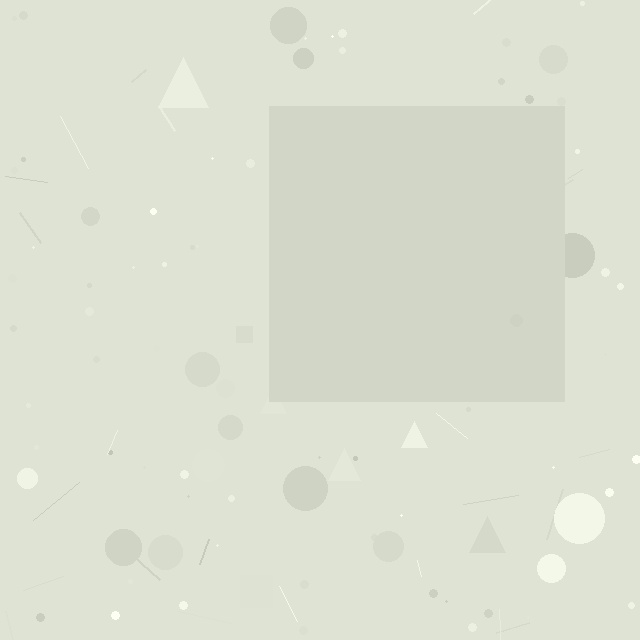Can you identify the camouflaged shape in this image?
The camouflaged shape is a square.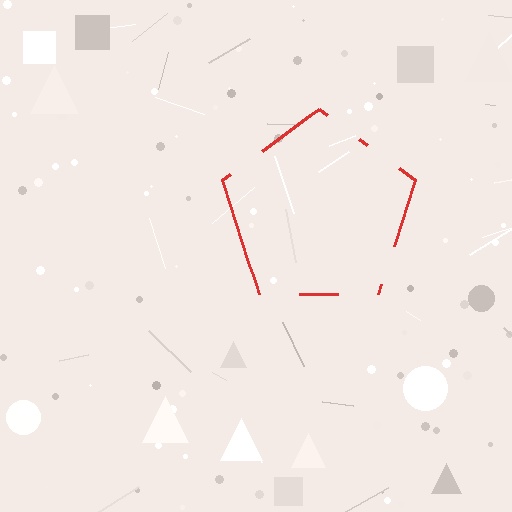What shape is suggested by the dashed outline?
The dashed outline suggests a pentagon.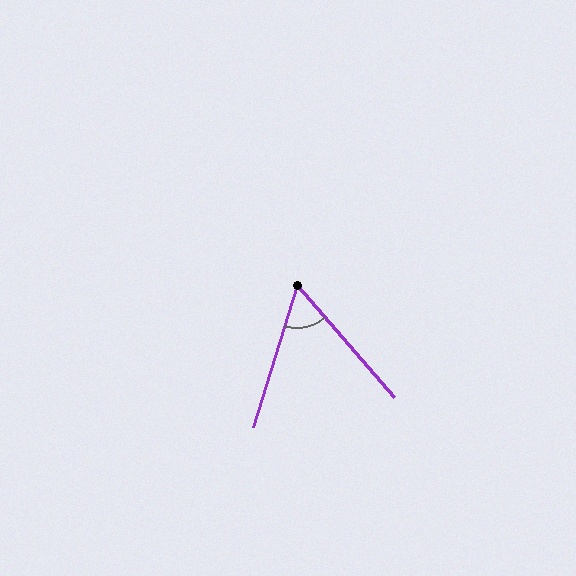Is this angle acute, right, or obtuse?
It is acute.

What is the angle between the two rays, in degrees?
Approximately 58 degrees.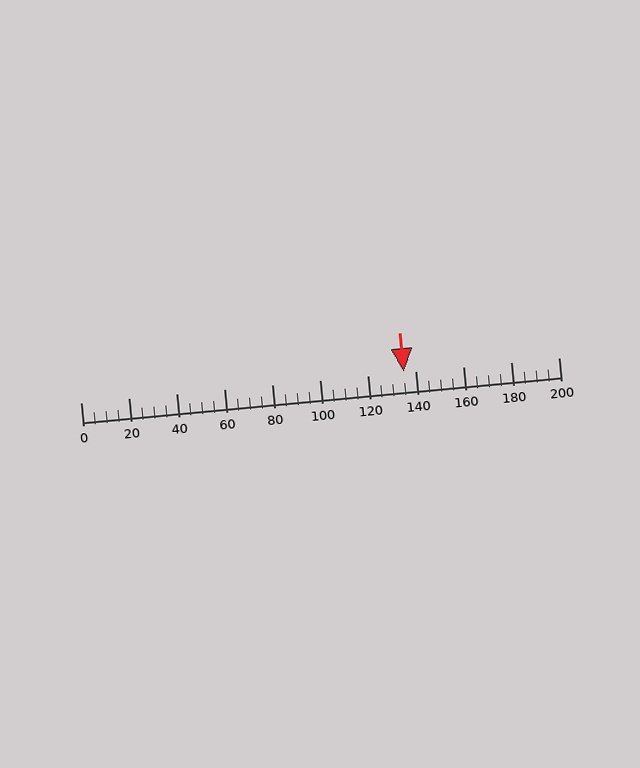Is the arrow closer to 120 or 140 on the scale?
The arrow is closer to 140.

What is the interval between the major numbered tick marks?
The major tick marks are spaced 20 units apart.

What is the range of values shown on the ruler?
The ruler shows values from 0 to 200.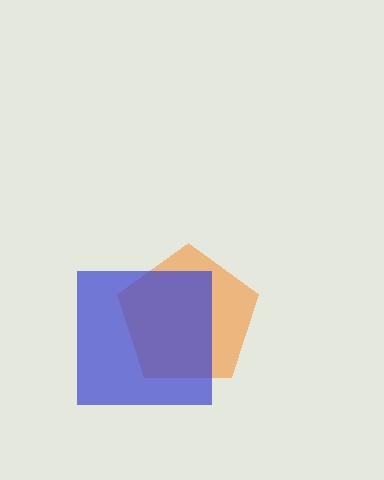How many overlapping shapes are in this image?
There are 2 overlapping shapes in the image.